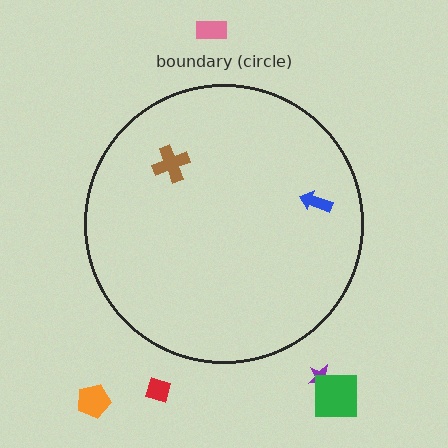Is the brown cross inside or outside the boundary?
Inside.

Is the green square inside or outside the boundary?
Outside.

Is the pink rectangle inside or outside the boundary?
Outside.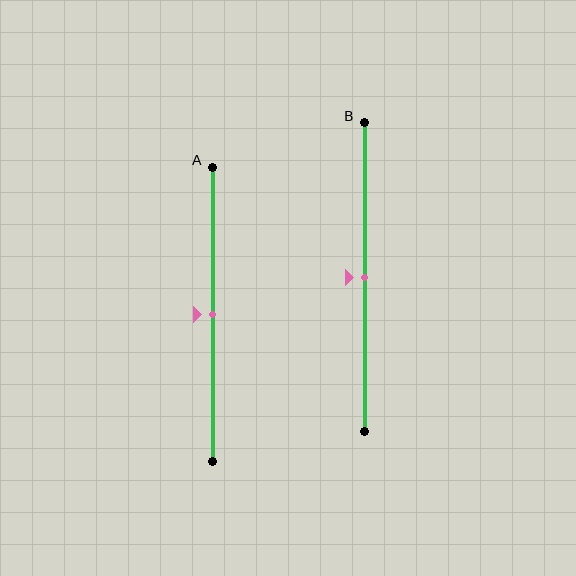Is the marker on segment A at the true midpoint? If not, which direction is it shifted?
Yes, the marker on segment A is at the true midpoint.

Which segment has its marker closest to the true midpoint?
Segment A has its marker closest to the true midpoint.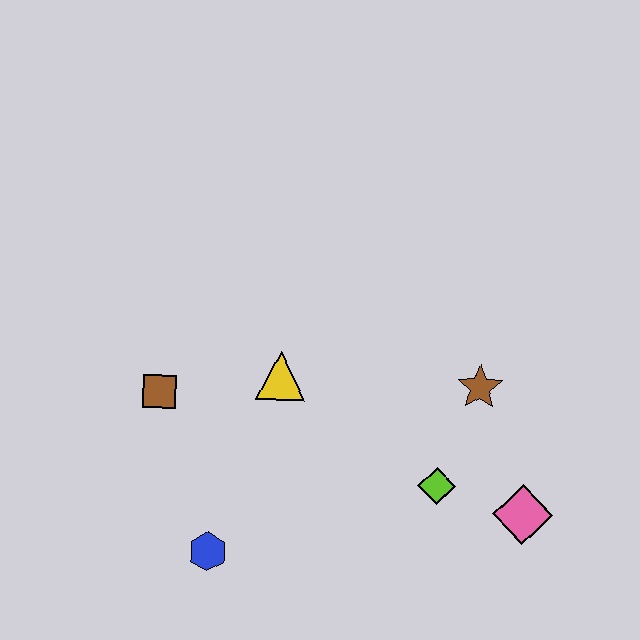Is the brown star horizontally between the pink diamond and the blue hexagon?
Yes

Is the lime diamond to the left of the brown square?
No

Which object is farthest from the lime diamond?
The brown square is farthest from the lime diamond.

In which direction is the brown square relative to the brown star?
The brown square is to the left of the brown star.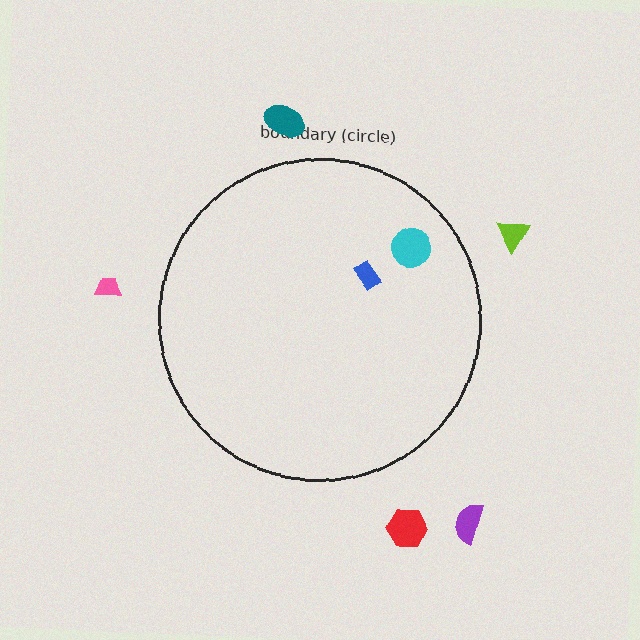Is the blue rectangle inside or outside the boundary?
Inside.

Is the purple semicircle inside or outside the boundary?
Outside.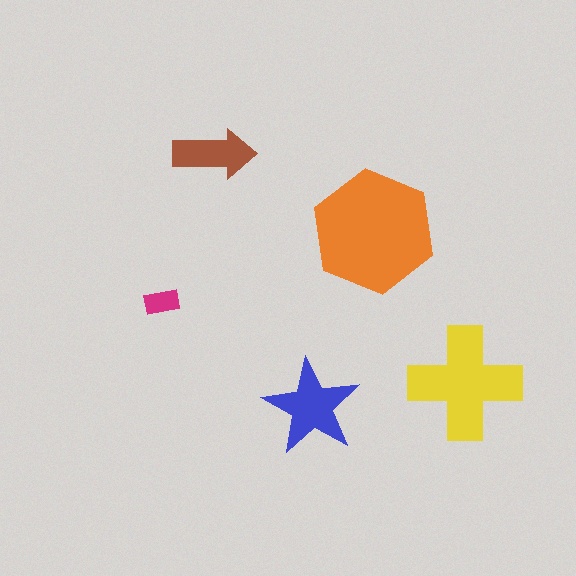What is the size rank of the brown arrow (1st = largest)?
4th.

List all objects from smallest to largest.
The magenta rectangle, the brown arrow, the blue star, the yellow cross, the orange hexagon.